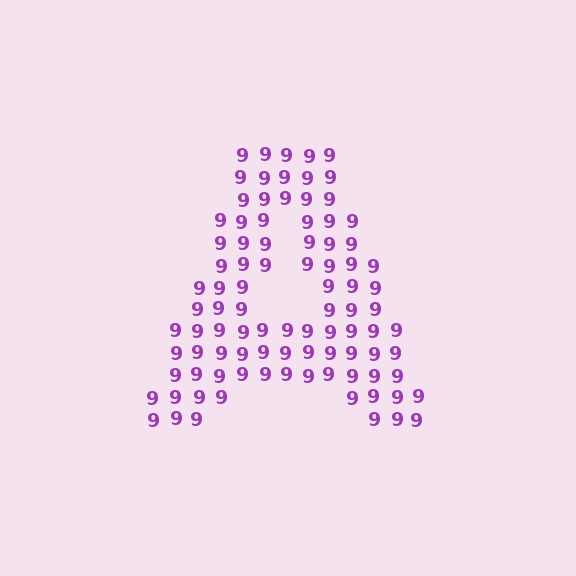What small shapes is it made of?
It is made of small digit 9's.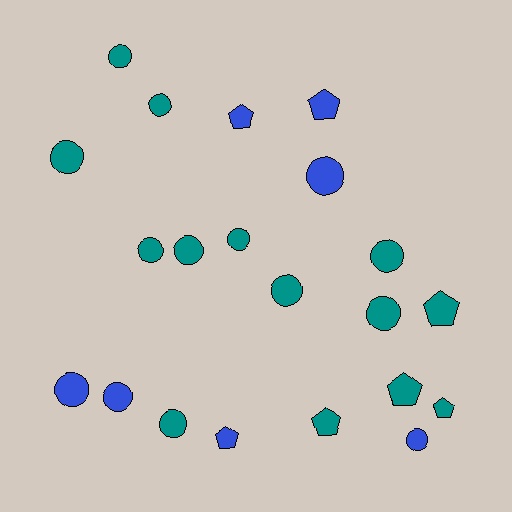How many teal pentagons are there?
There are 4 teal pentagons.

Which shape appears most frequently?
Circle, with 14 objects.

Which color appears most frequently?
Teal, with 14 objects.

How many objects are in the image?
There are 21 objects.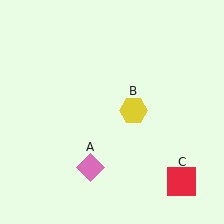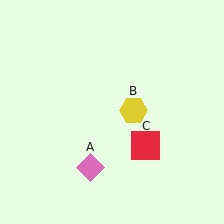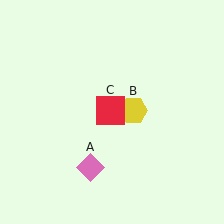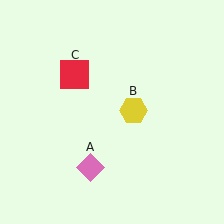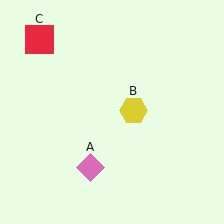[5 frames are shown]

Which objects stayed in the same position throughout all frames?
Pink diamond (object A) and yellow hexagon (object B) remained stationary.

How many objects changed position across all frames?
1 object changed position: red square (object C).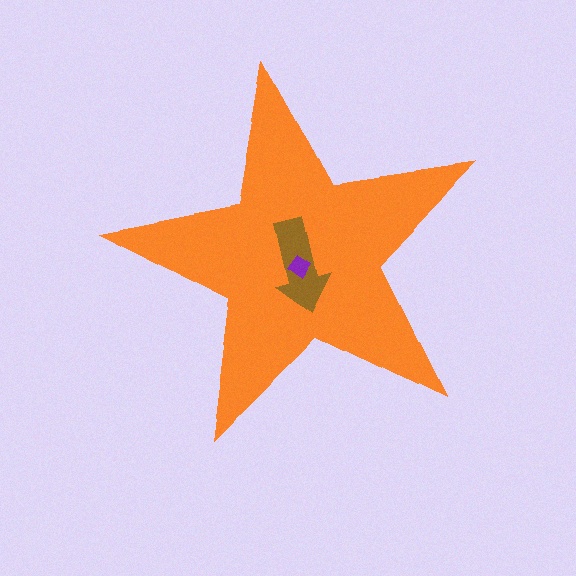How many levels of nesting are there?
3.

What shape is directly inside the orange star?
The brown arrow.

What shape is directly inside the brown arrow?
The purple diamond.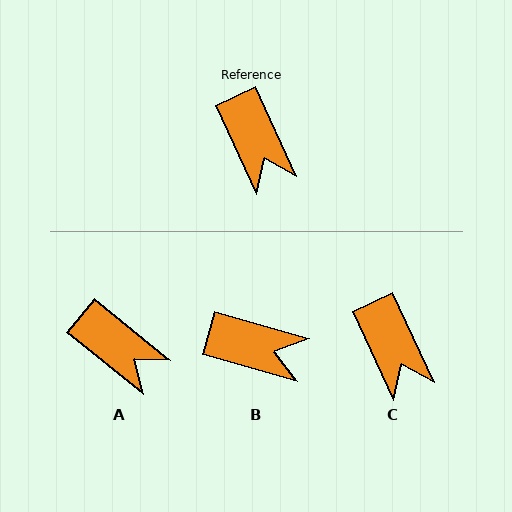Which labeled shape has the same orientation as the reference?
C.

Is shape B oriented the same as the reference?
No, it is off by about 50 degrees.